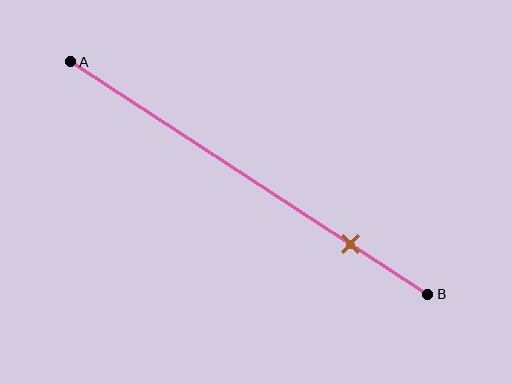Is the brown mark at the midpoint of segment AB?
No, the mark is at about 80% from A, not at the 50% midpoint.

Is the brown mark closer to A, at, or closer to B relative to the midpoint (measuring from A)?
The brown mark is closer to point B than the midpoint of segment AB.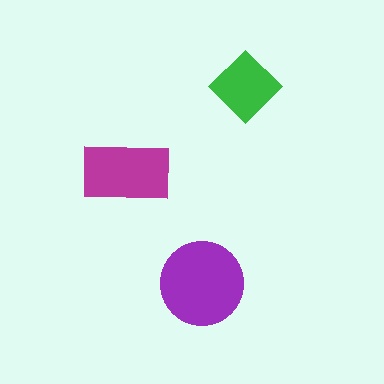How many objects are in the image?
There are 3 objects in the image.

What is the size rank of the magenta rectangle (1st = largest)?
2nd.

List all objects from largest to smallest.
The purple circle, the magenta rectangle, the green diamond.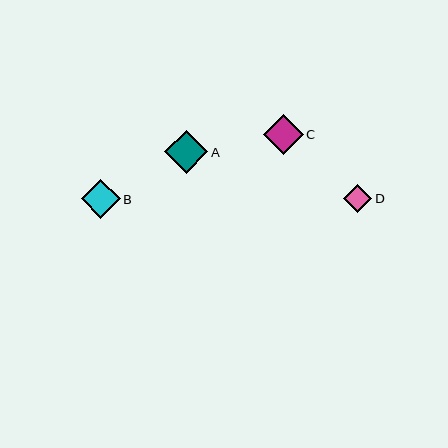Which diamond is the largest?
Diamond A is the largest with a size of approximately 43 pixels.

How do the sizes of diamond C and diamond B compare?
Diamond C and diamond B are approximately the same size.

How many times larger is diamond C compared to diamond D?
Diamond C is approximately 1.4 times the size of diamond D.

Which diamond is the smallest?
Diamond D is the smallest with a size of approximately 28 pixels.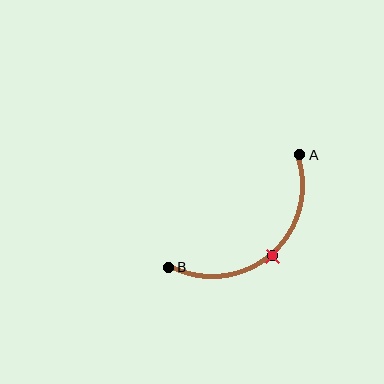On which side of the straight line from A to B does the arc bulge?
The arc bulges below and to the right of the straight line connecting A and B.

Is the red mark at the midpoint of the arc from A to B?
Yes. The red mark lies on the arc at equal arc-length from both A and B — it is the arc midpoint.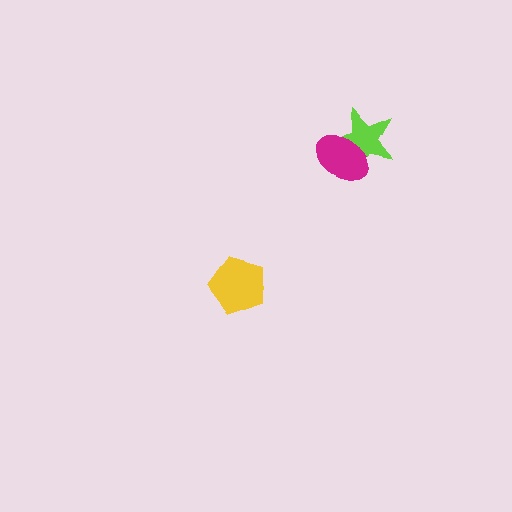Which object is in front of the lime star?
The magenta ellipse is in front of the lime star.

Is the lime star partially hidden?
Yes, it is partially covered by another shape.